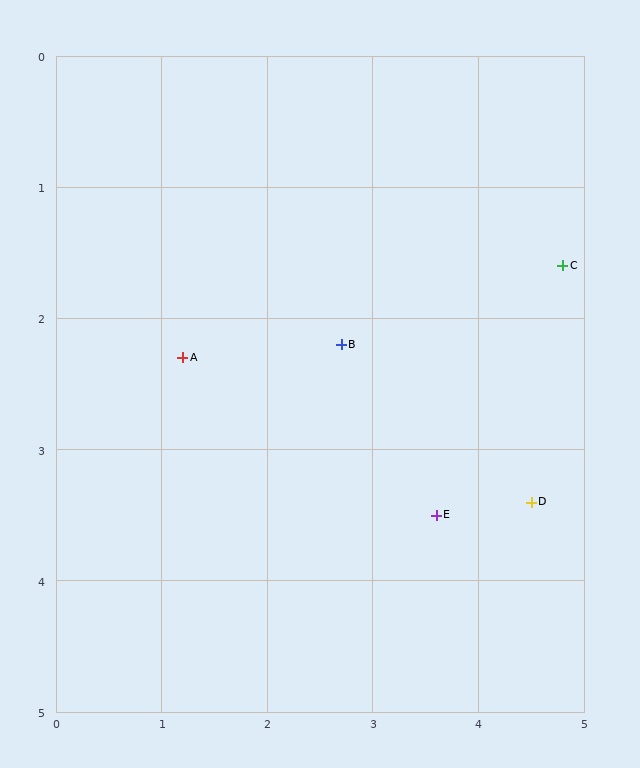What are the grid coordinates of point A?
Point A is at approximately (1.2, 2.3).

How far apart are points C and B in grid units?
Points C and B are about 2.2 grid units apart.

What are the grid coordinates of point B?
Point B is at approximately (2.7, 2.2).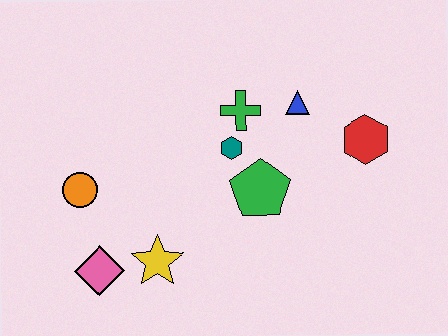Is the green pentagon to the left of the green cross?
No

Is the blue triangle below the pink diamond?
No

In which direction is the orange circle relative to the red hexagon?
The orange circle is to the left of the red hexagon.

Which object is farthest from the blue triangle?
The pink diamond is farthest from the blue triangle.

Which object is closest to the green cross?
The teal hexagon is closest to the green cross.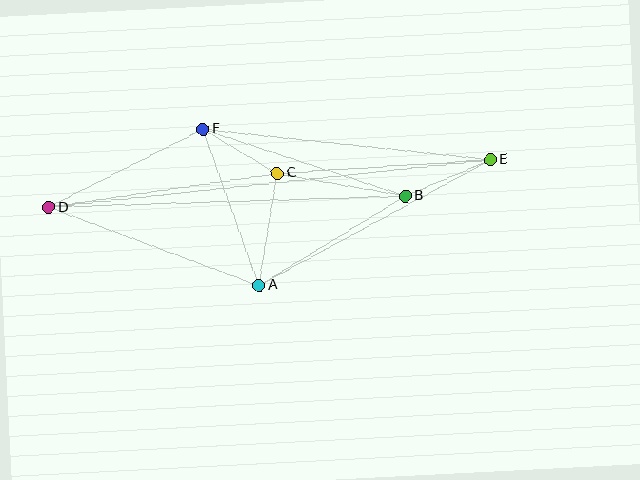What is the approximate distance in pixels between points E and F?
The distance between E and F is approximately 289 pixels.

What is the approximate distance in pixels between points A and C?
The distance between A and C is approximately 113 pixels.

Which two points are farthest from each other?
Points D and E are farthest from each other.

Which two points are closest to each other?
Points C and F are closest to each other.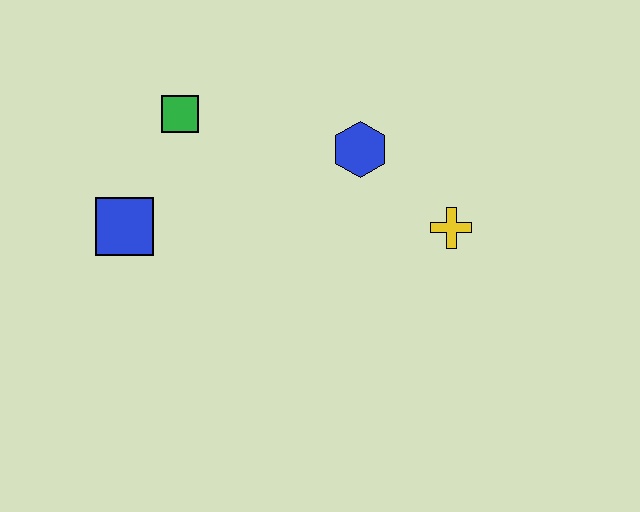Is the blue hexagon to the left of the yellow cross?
Yes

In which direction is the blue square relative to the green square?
The blue square is below the green square.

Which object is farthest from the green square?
The yellow cross is farthest from the green square.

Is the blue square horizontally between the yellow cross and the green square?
No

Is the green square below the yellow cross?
No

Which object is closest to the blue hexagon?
The yellow cross is closest to the blue hexagon.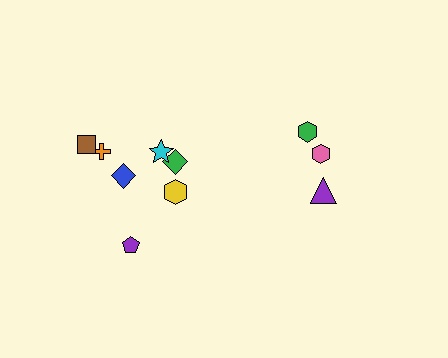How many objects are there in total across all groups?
There are 10 objects.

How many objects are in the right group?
There are 3 objects.